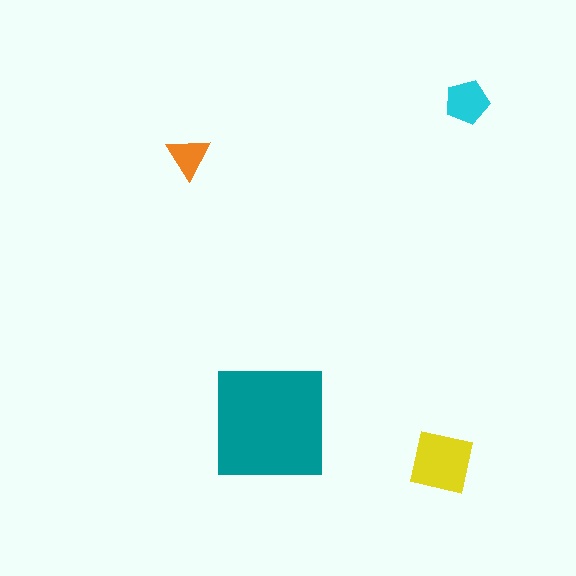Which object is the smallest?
The orange triangle.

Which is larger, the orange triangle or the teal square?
The teal square.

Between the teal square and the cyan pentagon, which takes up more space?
The teal square.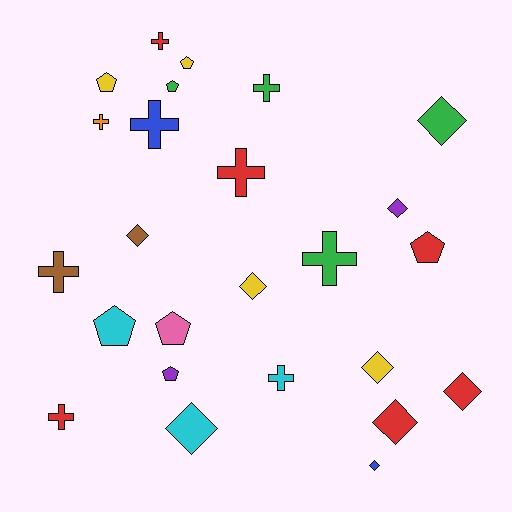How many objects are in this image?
There are 25 objects.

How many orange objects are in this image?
There is 1 orange object.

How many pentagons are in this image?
There are 7 pentagons.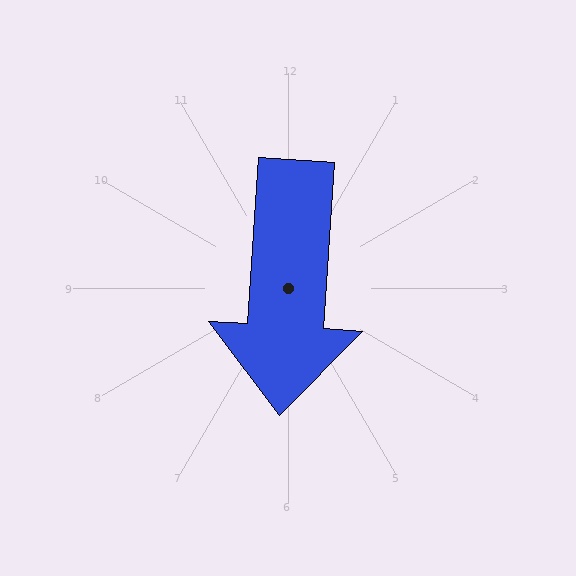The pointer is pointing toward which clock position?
Roughly 6 o'clock.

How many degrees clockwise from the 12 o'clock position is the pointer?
Approximately 184 degrees.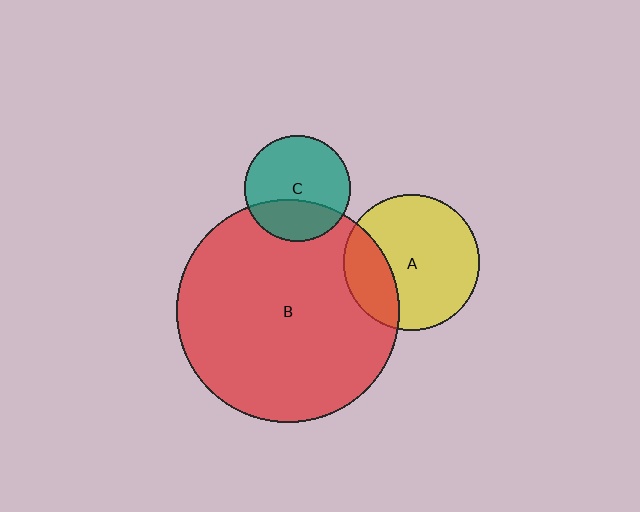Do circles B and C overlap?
Yes.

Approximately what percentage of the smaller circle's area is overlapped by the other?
Approximately 30%.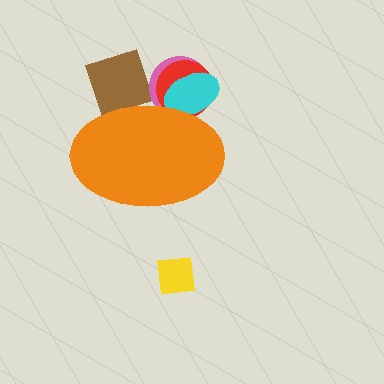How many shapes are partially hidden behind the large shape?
4 shapes are partially hidden.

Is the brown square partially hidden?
Yes, the brown square is partially hidden behind the orange ellipse.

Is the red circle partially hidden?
Yes, the red circle is partially hidden behind the orange ellipse.